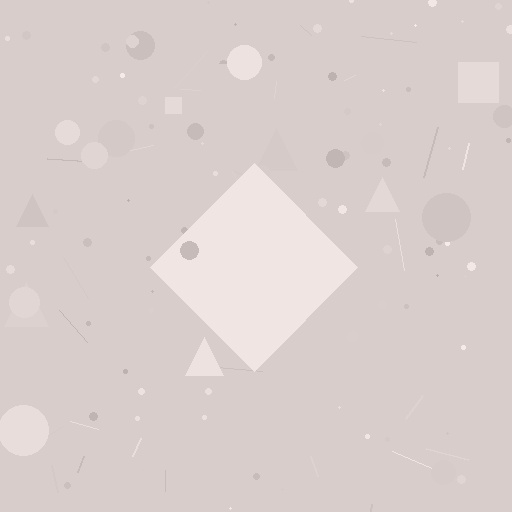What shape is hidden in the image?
A diamond is hidden in the image.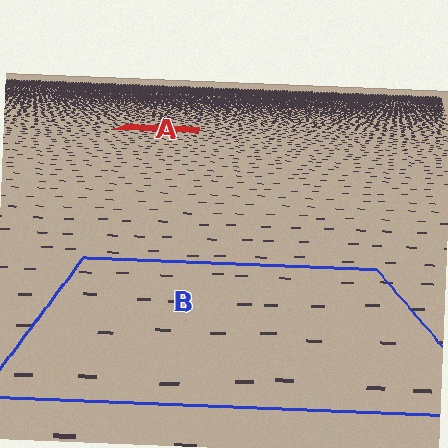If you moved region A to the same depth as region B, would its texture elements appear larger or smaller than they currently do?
They would appear larger. At a closer depth, the same texture elements are projected at a bigger on-screen size.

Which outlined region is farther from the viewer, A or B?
Region A is farther from the viewer — the texture elements inside it appear smaller and more densely packed.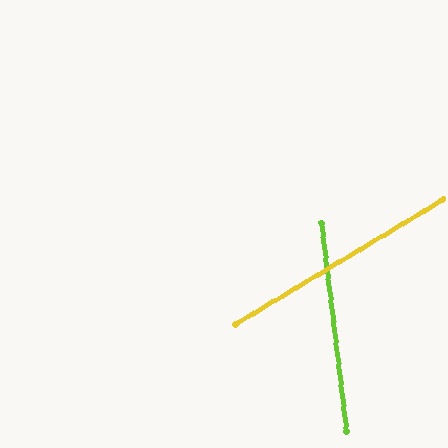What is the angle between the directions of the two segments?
Approximately 66 degrees.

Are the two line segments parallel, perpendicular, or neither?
Neither parallel nor perpendicular — they differ by about 66°.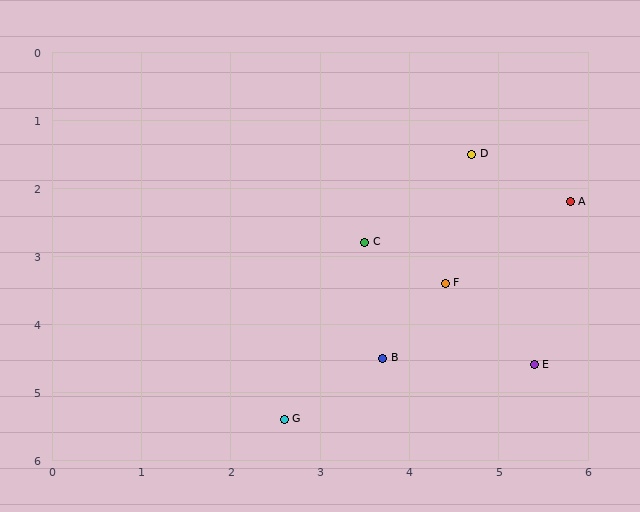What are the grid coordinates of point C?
Point C is at approximately (3.5, 2.8).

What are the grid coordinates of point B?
Point B is at approximately (3.7, 4.5).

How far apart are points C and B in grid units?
Points C and B are about 1.7 grid units apart.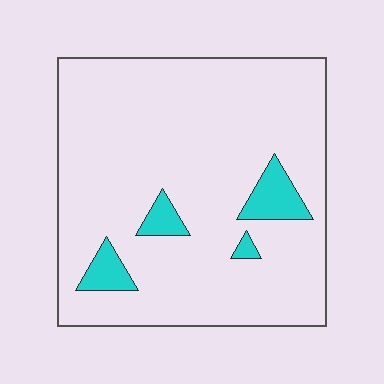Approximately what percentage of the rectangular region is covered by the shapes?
Approximately 10%.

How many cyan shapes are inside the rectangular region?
4.